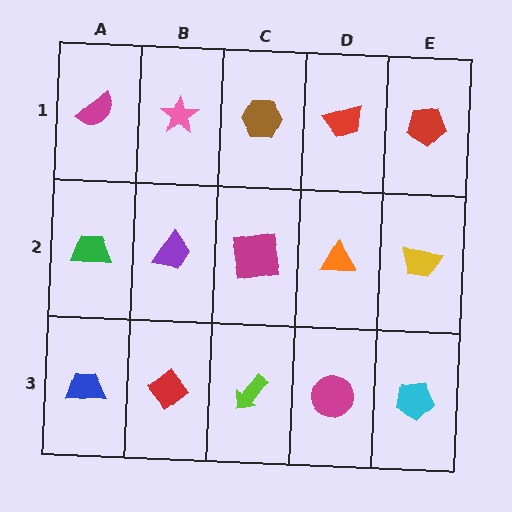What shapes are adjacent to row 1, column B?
A purple trapezoid (row 2, column B), a magenta semicircle (row 1, column A), a brown hexagon (row 1, column C).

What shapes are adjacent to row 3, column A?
A green trapezoid (row 2, column A), a red diamond (row 3, column B).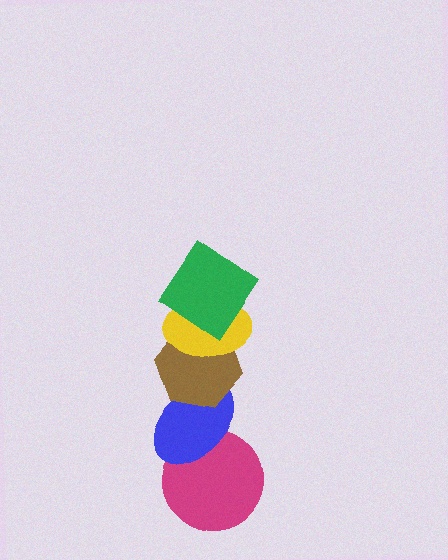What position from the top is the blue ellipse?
The blue ellipse is 4th from the top.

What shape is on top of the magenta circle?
The blue ellipse is on top of the magenta circle.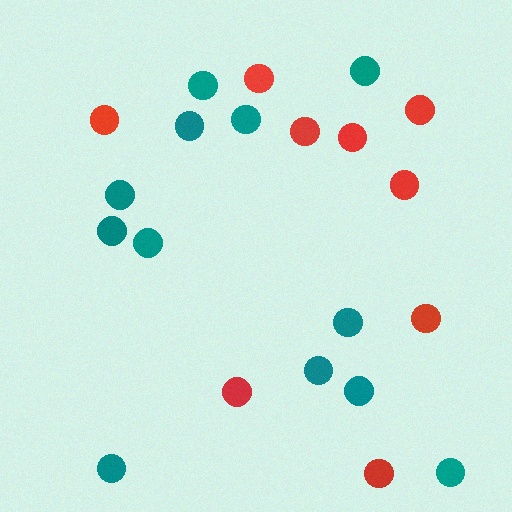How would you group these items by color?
There are 2 groups: one group of red circles (9) and one group of teal circles (12).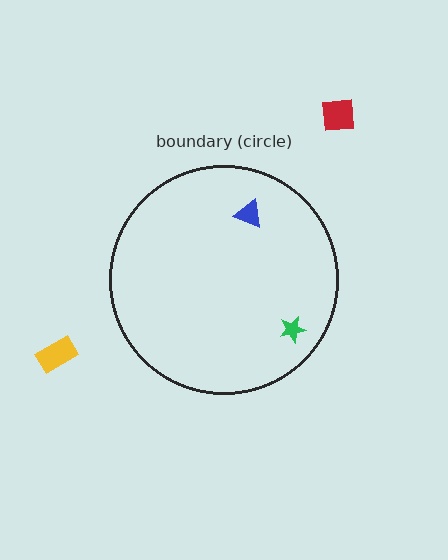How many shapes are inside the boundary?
2 inside, 2 outside.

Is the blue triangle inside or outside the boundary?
Inside.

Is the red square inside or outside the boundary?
Outside.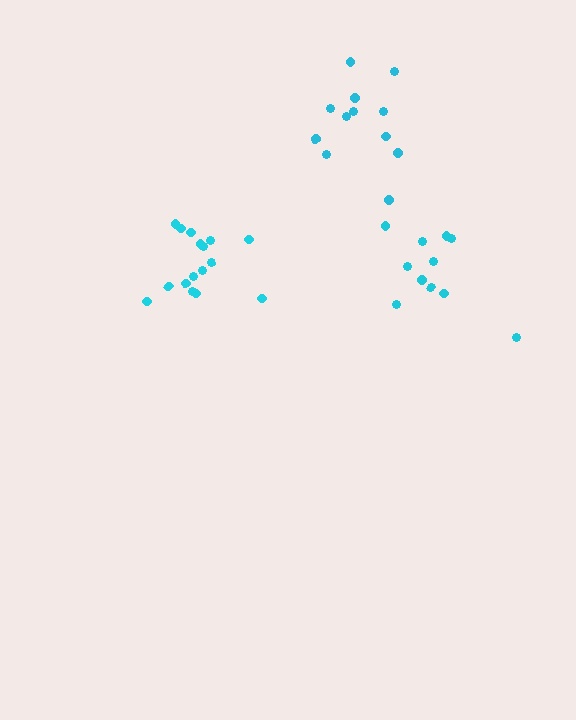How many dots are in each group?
Group 1: 12 dots, Group 2: 11 dots, Group 3: 16 dots (39 total).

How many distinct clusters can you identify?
There are 3 distinct clusters.